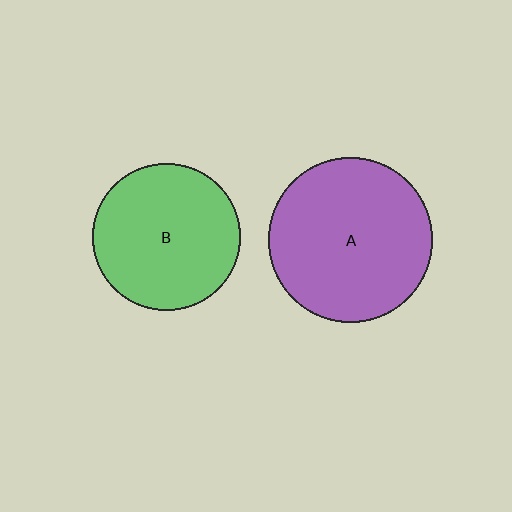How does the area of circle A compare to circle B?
Approximately 1.2 times.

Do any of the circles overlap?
No, none of the circles overlap.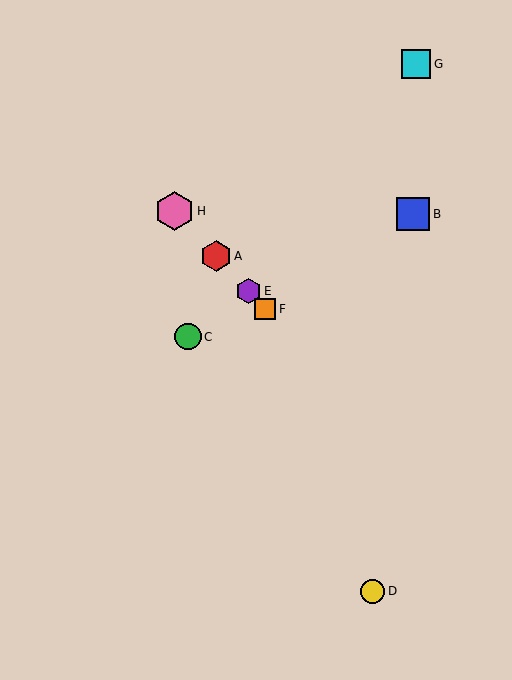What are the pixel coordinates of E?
Object E is at (248, 291).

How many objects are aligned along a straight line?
4 objects (A, E, F, H) are aligned along a straight line.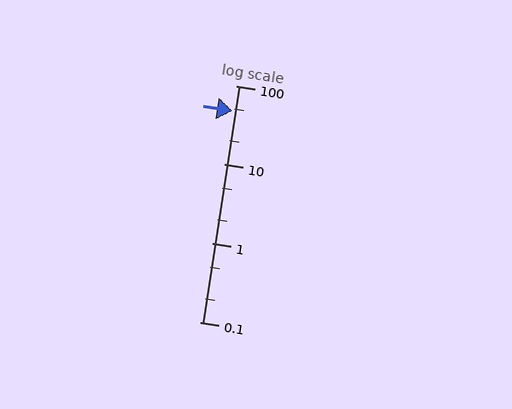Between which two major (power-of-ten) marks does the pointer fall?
The pointer is between 10 and 100.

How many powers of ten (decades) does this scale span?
The scale spans 3 decades, from 0.1 to 100.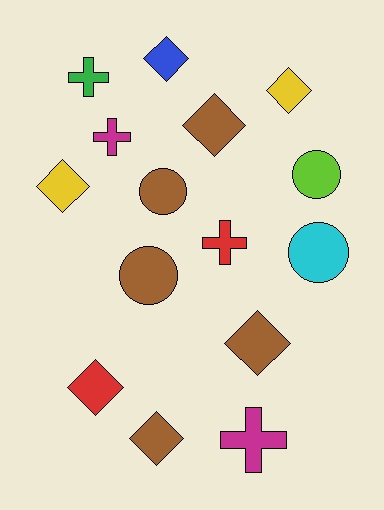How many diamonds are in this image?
There are 7 diamonds.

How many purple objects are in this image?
There are no purple objects.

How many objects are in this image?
There are 15 objects.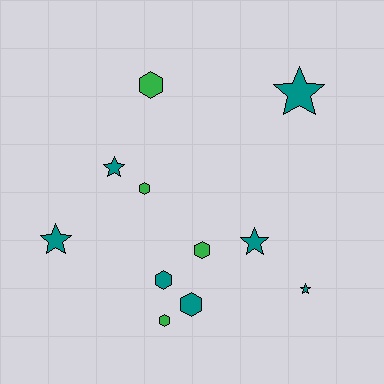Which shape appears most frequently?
Hexagon, with 6 objects.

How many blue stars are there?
There are no blue stars.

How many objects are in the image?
There are 11 objects.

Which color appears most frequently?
Teal, with 7 objects.